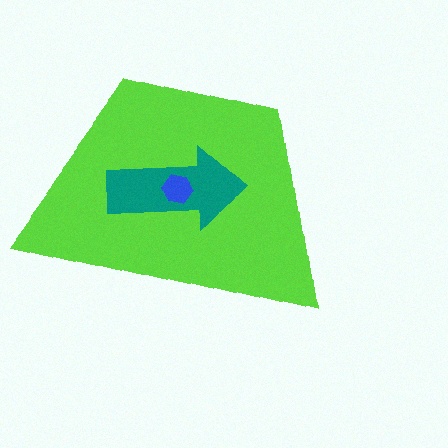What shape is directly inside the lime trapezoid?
The teal arrow.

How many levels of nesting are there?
3.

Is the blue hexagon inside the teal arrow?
Yes.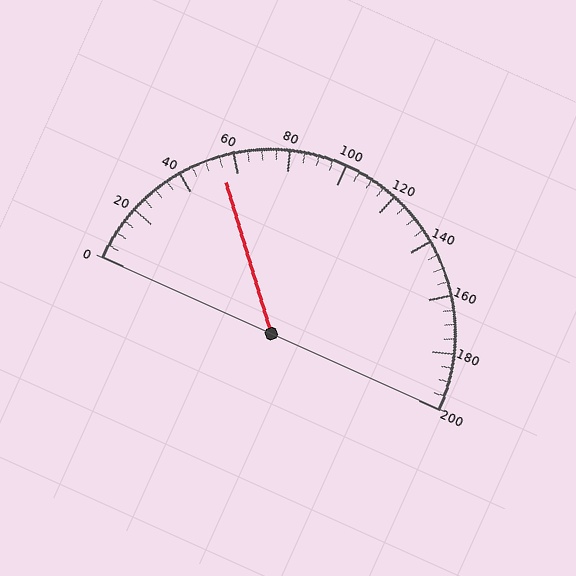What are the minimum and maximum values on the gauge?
The gauge ranges from 0 to 200.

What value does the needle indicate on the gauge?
The needle indicates approximately 55.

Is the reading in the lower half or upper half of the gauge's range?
The reading is in the lower half of the range (0 to 200).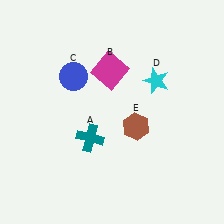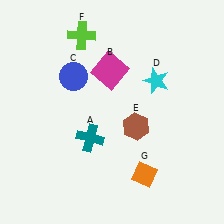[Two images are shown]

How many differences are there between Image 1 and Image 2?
There are 2 differences between the two images.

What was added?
A lime cross (F), an orange diamond (G) were added in Image 2.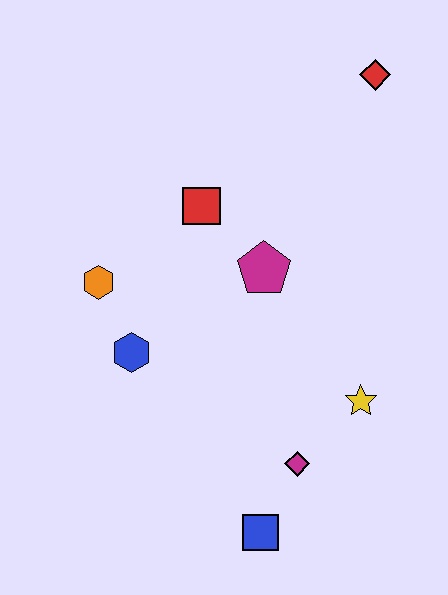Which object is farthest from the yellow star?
The red diamond is farthest from the yellow star.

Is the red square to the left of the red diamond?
Yes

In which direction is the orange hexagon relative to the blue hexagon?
The orange hexagon is above the blue hexagon.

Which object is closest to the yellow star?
The magenta diamond is closest to the yellow star.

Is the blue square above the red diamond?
No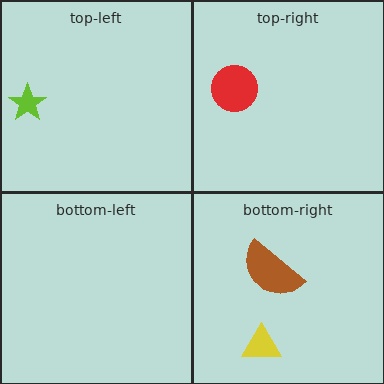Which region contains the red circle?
The top-right region.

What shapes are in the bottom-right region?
The brown semicircle, the yellow triangle.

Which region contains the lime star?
The top-left region.